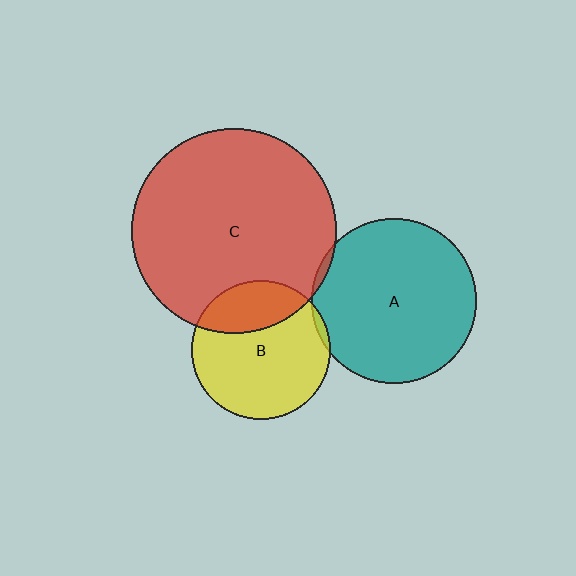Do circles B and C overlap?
Yes.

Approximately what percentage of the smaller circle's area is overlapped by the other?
Approximately 25%.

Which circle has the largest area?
Circle C (red).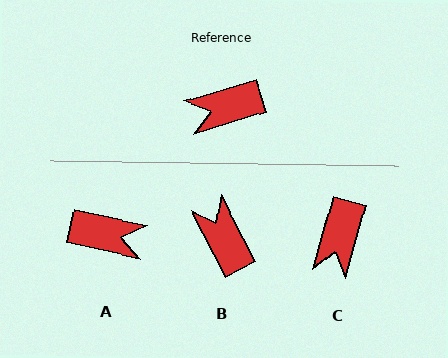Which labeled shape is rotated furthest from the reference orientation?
A, about 151 degrees away.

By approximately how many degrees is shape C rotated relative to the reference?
Approximately 58 degrees counter-clockwise.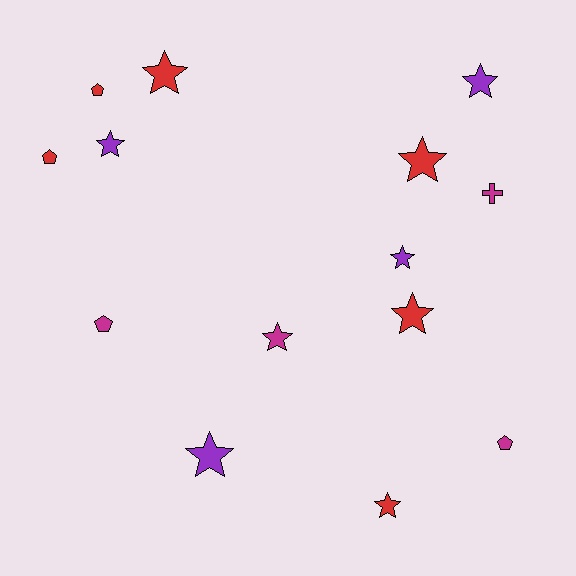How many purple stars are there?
There are 4 purple stars.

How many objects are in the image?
There are 14 objects.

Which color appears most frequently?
Red, with 6 objects.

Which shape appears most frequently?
Star, with 9 objects.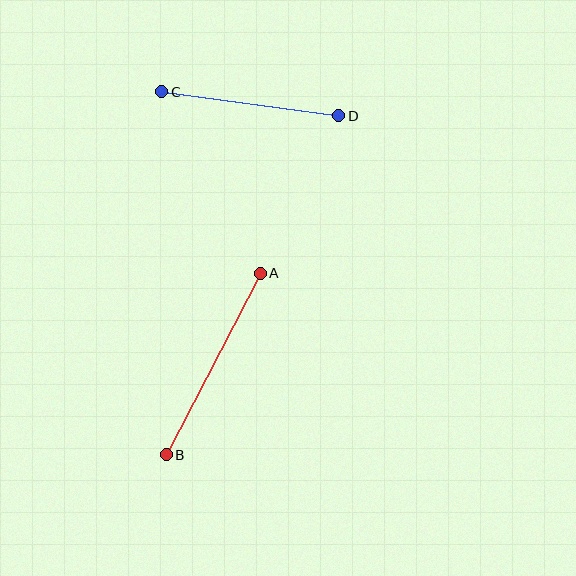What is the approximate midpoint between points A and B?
The midpoint is at approximately (213, 364) pixels.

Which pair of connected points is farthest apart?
Points A and B are farthest apart.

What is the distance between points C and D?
The distance is approximately 179 pixels.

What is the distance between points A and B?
The distance is approximately 205 pixels.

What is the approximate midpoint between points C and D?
The midpoint is at approximately (250, 104) pixels.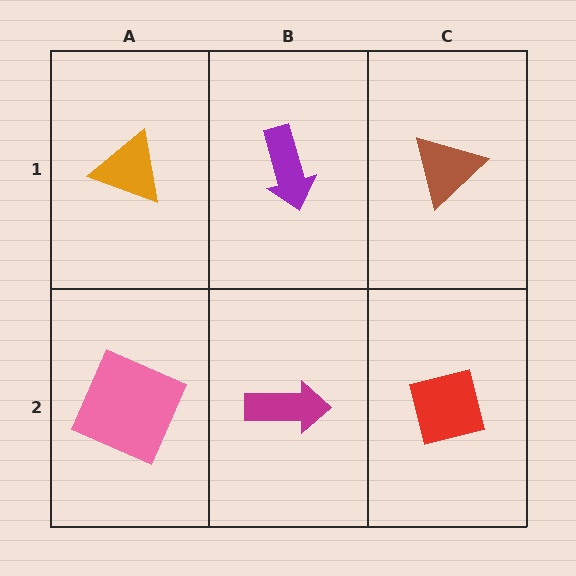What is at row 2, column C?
A red square.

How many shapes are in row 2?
3 shapes.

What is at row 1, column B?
A purple arrow.